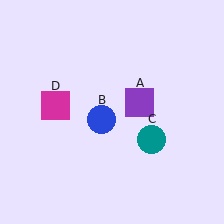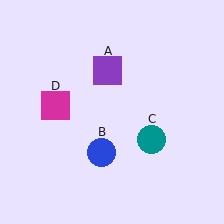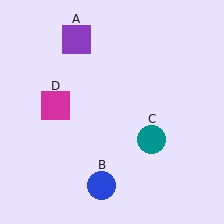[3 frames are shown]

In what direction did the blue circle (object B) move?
The blue circle (object B) moved down.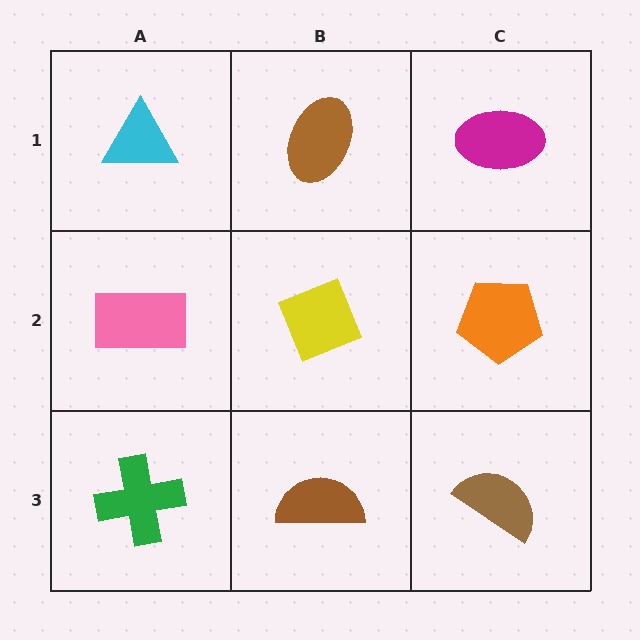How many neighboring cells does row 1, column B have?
3.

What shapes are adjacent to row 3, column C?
An orange pentagon (row 2, column C), a brown semicircle (row 3, column B).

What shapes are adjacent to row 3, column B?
A yellow diamond (row 2, column B), a green cross (row 3, column A), a brown semicircle (row 3, column C).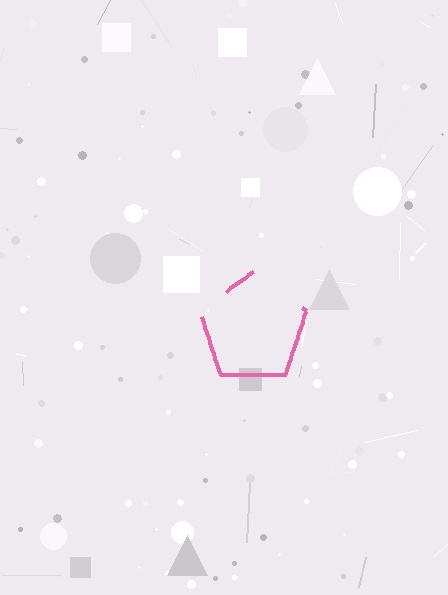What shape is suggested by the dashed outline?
The dashed outline suggests a pentagon.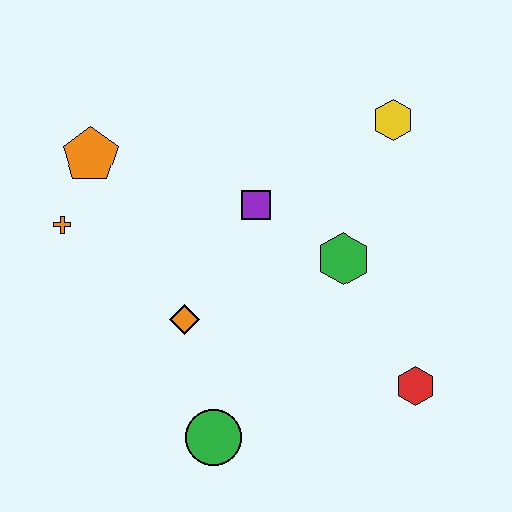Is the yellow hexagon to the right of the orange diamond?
Yes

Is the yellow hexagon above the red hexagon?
Yes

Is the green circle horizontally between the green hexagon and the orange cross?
Yes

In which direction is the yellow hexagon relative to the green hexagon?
The yellow hexagon is above the green hexagon.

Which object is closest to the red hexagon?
The green hexagon is closest to the red hexagon.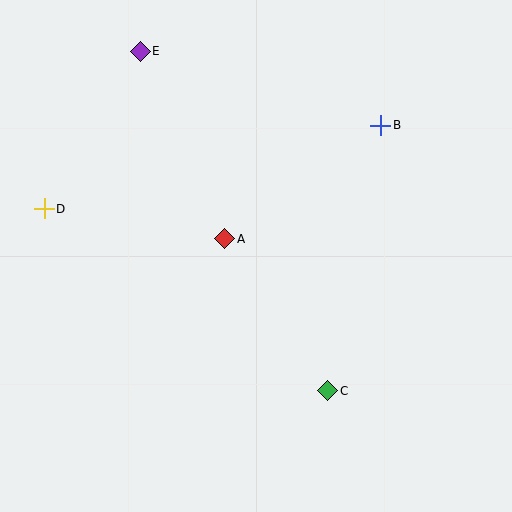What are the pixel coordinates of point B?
Point B is at (381, 125).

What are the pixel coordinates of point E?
Point E is at (140, 51).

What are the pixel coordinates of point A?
Point A is at (225, 239).